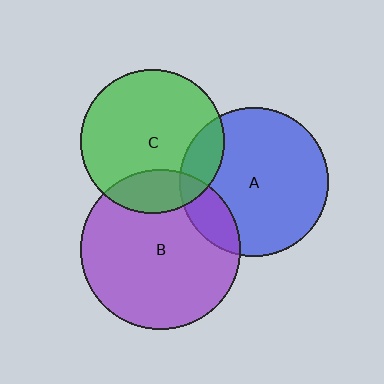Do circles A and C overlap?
Yes.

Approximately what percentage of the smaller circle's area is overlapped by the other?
Approximately 15%.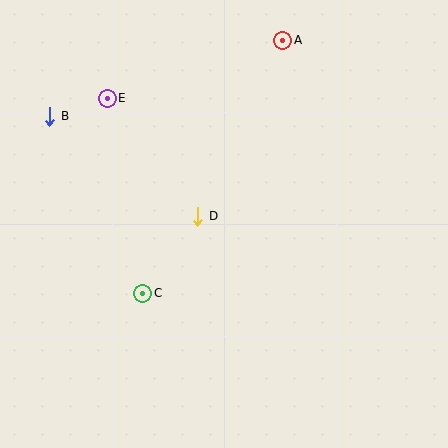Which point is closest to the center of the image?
Point D at (198, 216) is closest to the center.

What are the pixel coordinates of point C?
Point C is at (143, 293).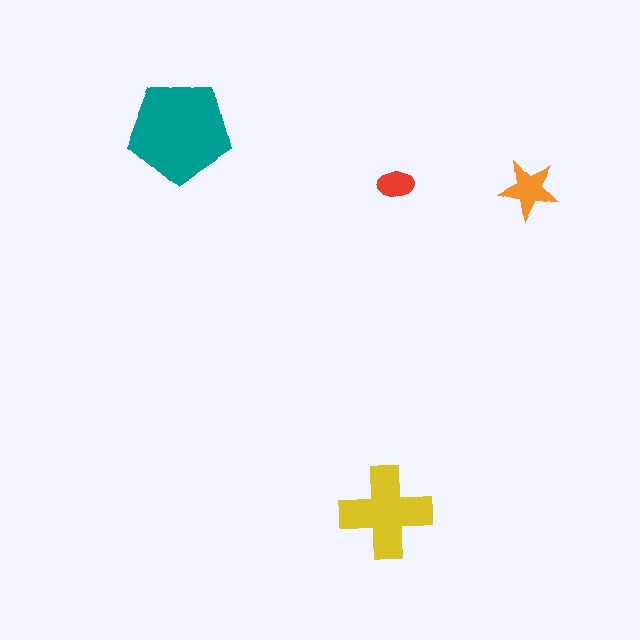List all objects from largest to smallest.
The teal pentagon, the yellow cross, the orange star, the red ellipse.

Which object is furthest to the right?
The orange star is rightmost.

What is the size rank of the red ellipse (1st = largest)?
4th.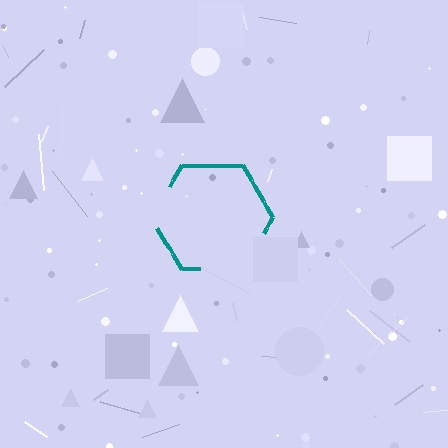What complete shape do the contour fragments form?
The contour fragments form a hexagon.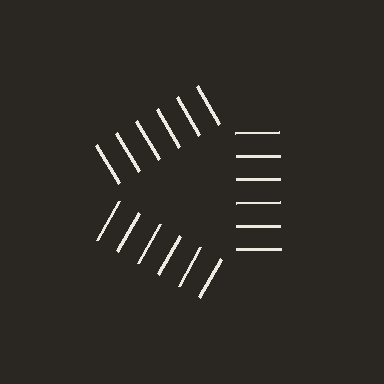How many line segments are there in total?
18 — 6 along each of the 3 edges.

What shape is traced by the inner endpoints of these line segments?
An illusory triangle — the line segments terminate on its edges but no continuous stroke is drawn.